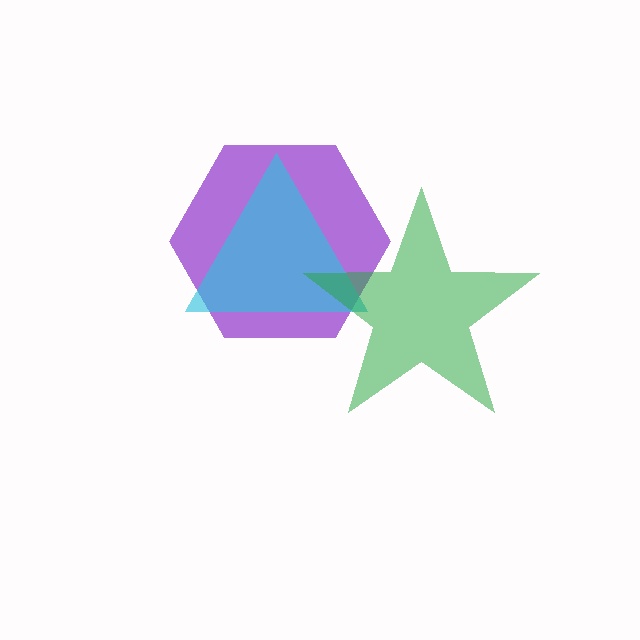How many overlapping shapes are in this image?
There are 3 overlapping shapes in the image.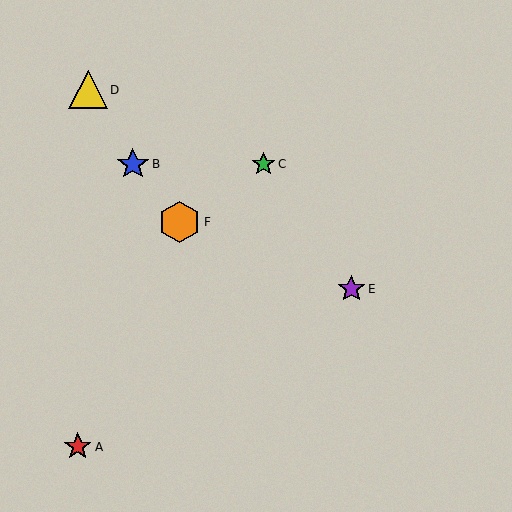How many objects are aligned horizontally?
2 objects (B, C) are aligned horizontally.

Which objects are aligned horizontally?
Objects B, C are aligned horizontally.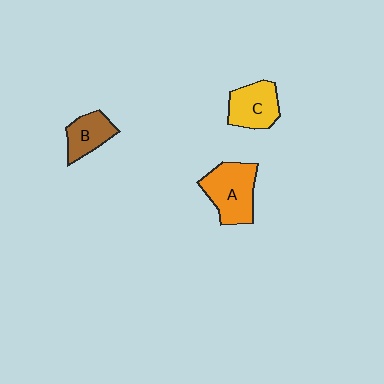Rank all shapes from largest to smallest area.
From largest to smallest: A (orange), C (yellow), B (brown).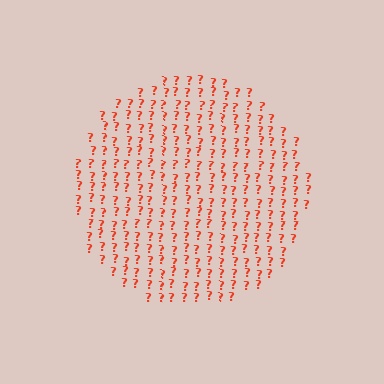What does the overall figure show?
The overall figure shows a circle.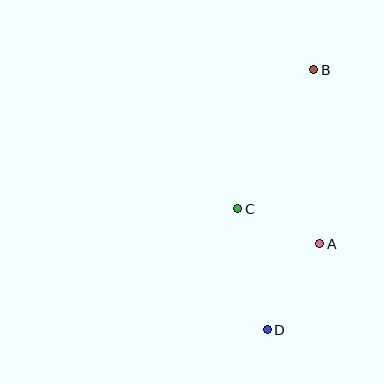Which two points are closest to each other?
Points A and C are closest to each other.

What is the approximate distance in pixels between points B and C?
The distance between B and C is approximately 158 pixels.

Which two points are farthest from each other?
Points B and D are farthest from each other.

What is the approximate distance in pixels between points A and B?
The distance between A and B is approximately 174 pixels.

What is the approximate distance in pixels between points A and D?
The distance between A and D is approximately 101 pixels.